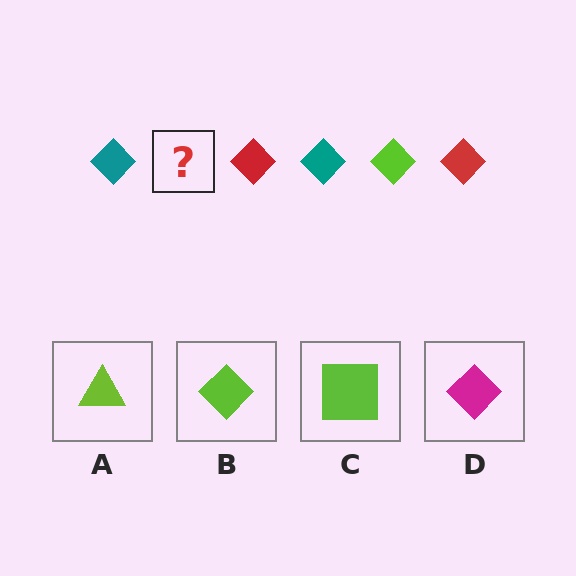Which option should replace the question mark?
Option B.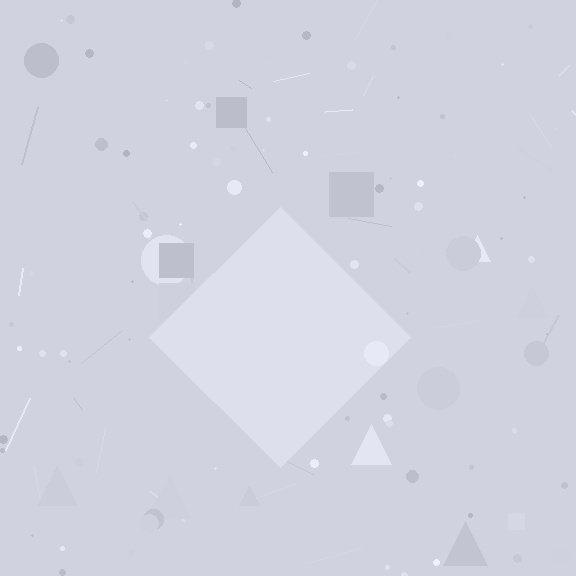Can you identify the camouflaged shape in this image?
The camouflaged shape is a diamond.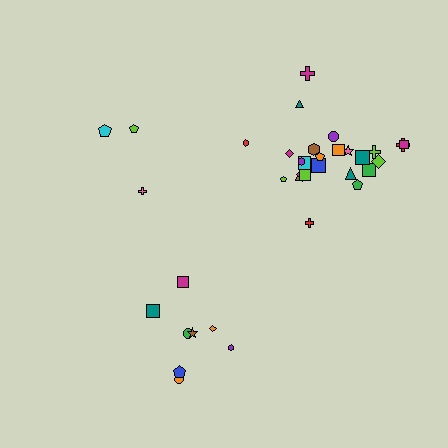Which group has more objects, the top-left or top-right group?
The top-right group.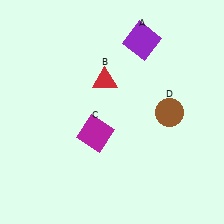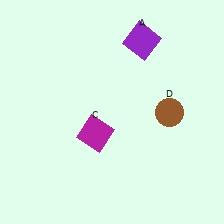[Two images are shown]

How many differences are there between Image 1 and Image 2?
There is 1 difference between the two images.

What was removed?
The red triangle (B) was removed in Image 2.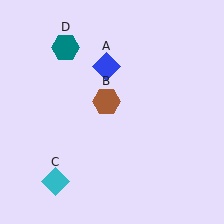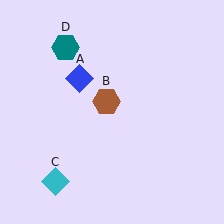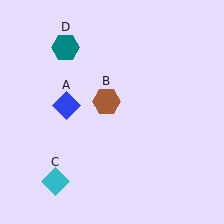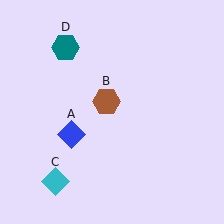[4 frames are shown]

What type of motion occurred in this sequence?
The blue diamond (object A) rotated counterclockwise around the center of the scene.